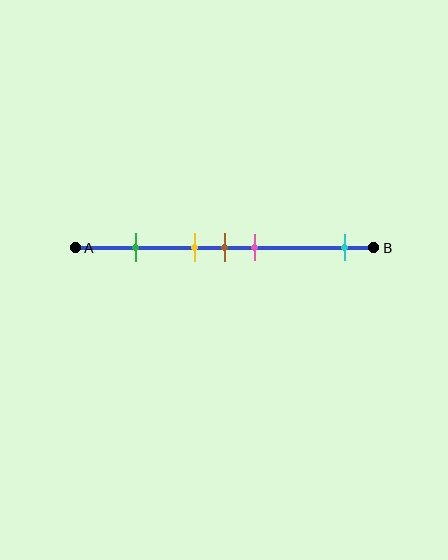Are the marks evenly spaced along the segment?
No, the marks are not evenly spaced.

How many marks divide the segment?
There are 5 marks dividing the segment.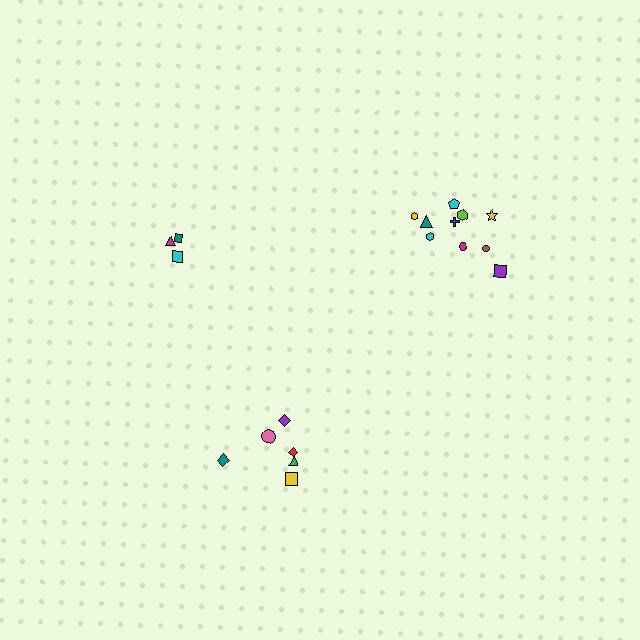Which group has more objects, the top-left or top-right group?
The top-right group.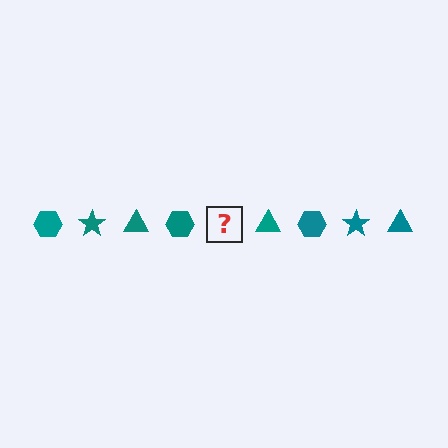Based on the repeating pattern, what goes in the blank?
The blank should be a teal star.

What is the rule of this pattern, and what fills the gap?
The rule is that the pattern cycles through hexagon, star, triangle shapes in teal. The gap should be filled with a teal star.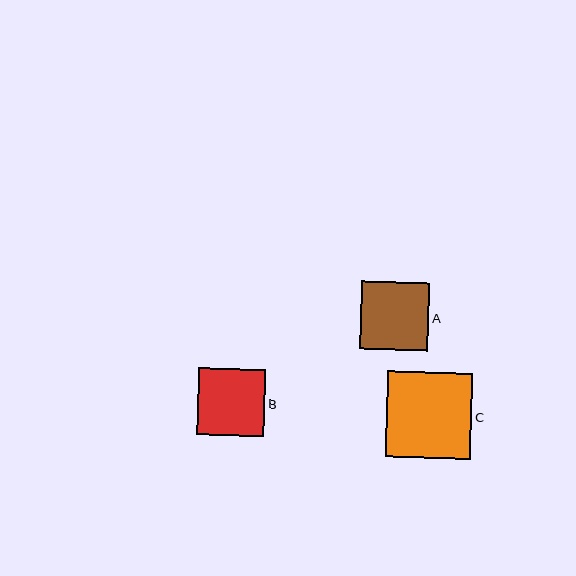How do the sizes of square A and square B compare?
Square A and square B are approximately the same size.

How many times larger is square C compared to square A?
Square C is approximately 1.3 times the size of square A.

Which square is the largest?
Square C is the largest with a size of approximately 86 pixels.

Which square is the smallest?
Square B is the smallest with a size of approximately 68 pixels.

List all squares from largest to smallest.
From largest to smallest: C, A, B.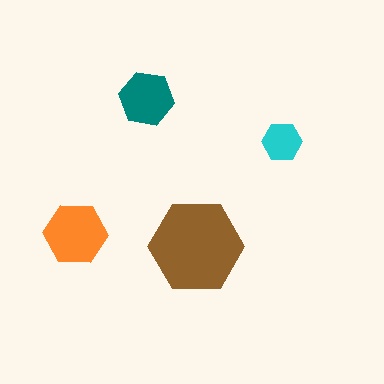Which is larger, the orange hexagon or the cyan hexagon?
The orange one.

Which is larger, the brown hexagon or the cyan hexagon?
The brown one.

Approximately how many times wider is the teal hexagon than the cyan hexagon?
About 1.5 times wider.